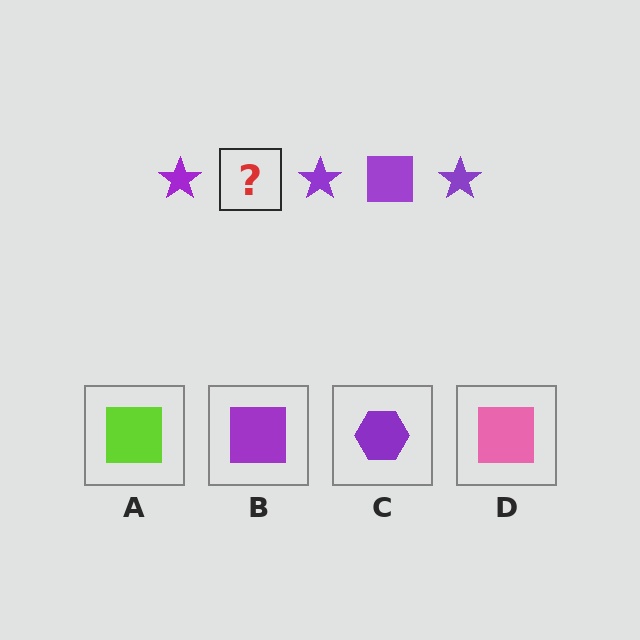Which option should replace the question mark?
Option B.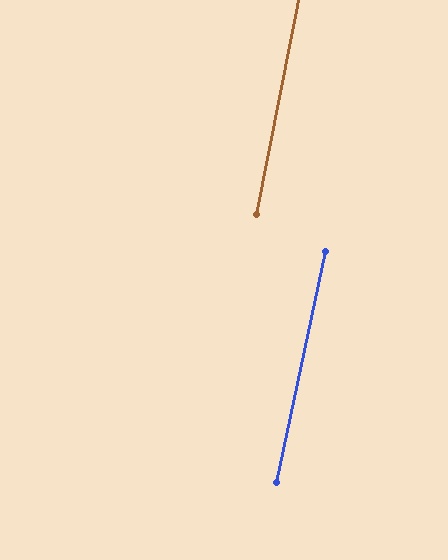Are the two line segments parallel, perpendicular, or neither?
Parallel — their directions differ by only 0.8°.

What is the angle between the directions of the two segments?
Approximately 1 degree.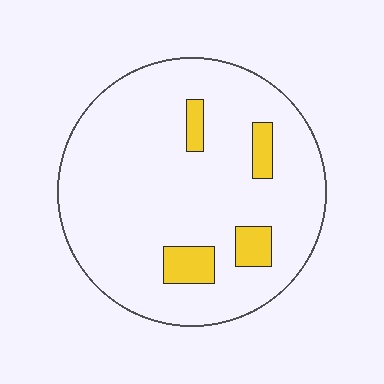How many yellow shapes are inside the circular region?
4.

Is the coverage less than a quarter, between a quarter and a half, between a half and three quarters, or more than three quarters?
Less than a quarter.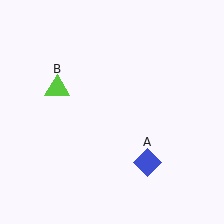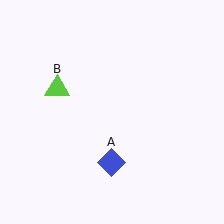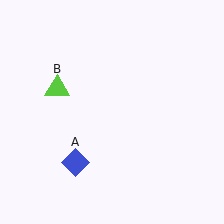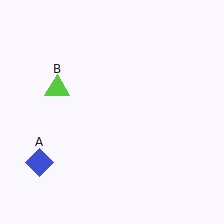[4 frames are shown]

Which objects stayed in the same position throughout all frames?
Lime triangle (object B) remained stationary.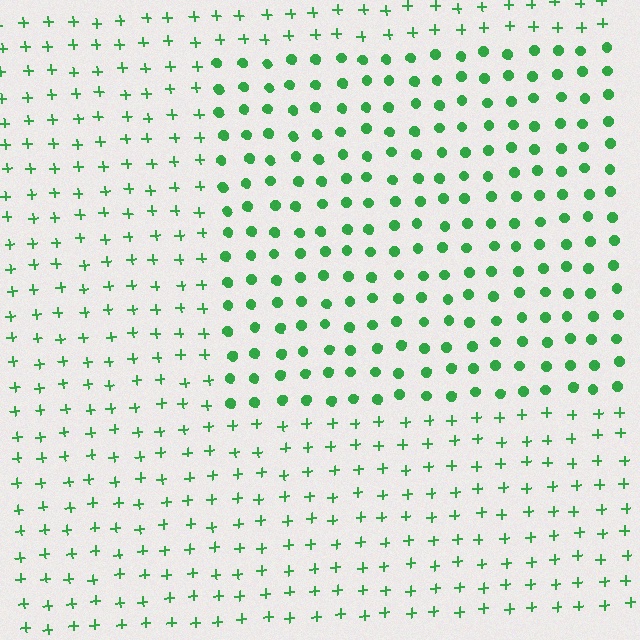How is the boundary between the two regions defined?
The boundary is defined by a change in element shape: circles inside vs. plus signs outside. All elements share the same color and spacing.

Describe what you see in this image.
The image is filled with small green elements arranged in a uniform grid. A rectangle-shaped region contains circles, while the surrounding area contains plus signs. The boundary is defined purely by the change in element shape.